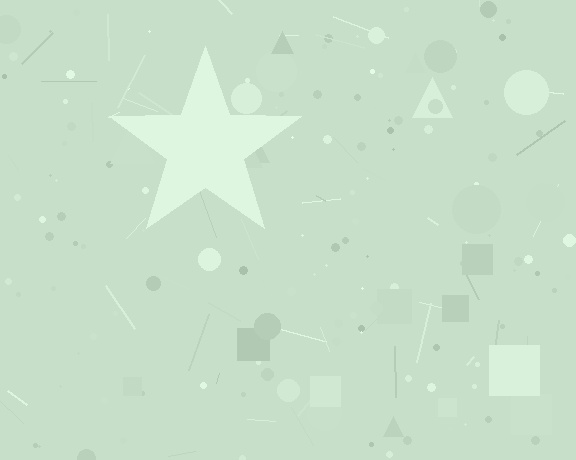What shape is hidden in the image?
A star is hidden in the image.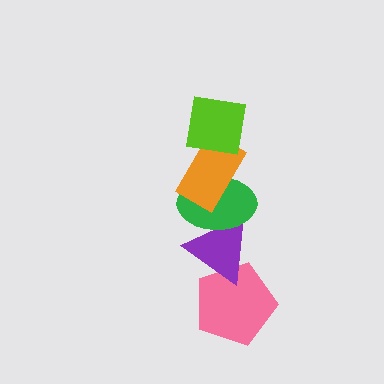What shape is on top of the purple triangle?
The green ellipse is on top of the purple triangle.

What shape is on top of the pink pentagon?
The purple triangle is on top of the pink pentagon.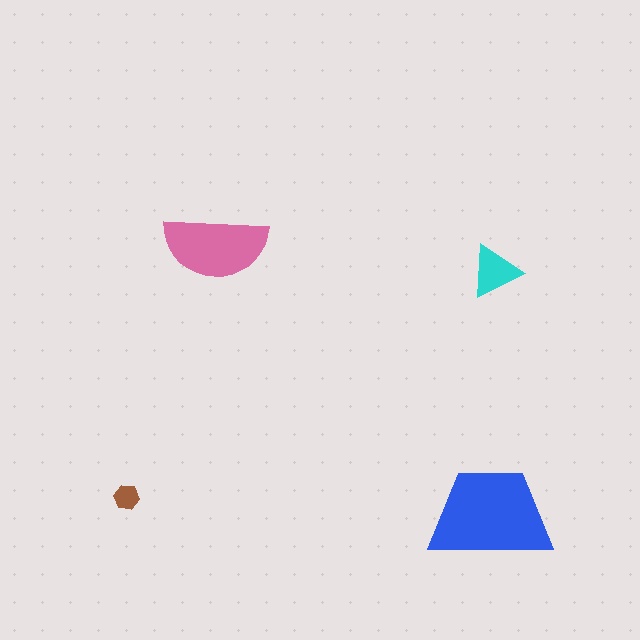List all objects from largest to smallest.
The blue trapezoid, the pink semicircle, the cyan triangle, the brown hexagon.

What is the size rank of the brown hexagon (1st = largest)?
4th.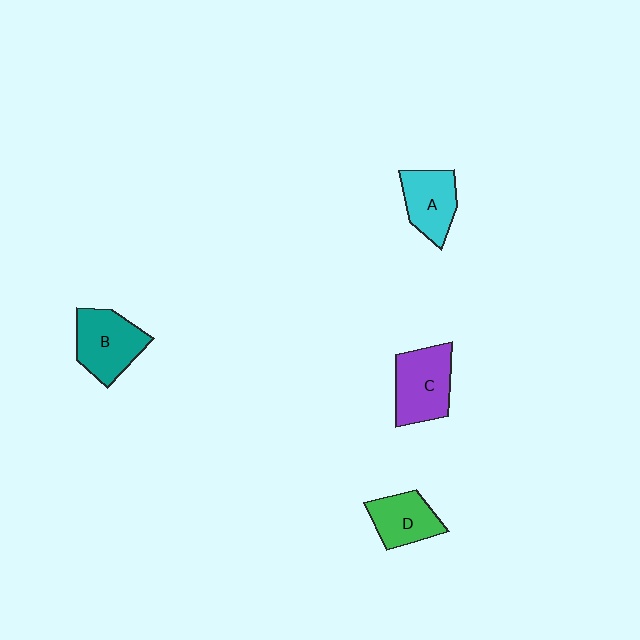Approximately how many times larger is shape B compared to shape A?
Approximately 1.2 times.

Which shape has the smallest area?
Shape D (green).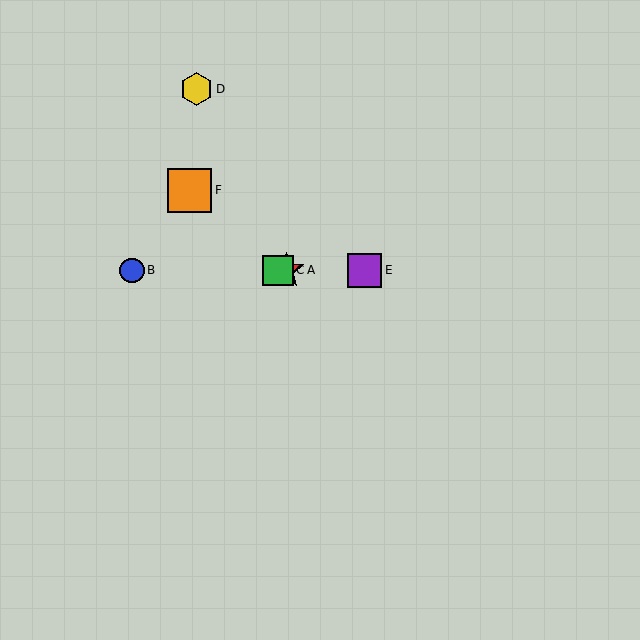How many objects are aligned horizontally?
4 objects (A, B, C, E) are aligned horizontally.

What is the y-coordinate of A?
Object A is at y≈270.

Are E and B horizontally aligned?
Yes, both are at y≈270.